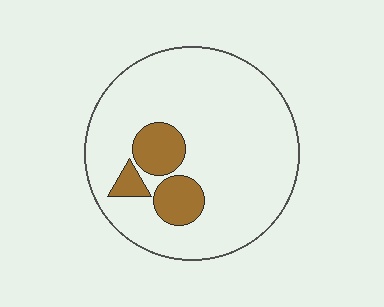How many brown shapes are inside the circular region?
3.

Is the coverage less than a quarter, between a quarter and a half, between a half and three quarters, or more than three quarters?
Less than a quarter.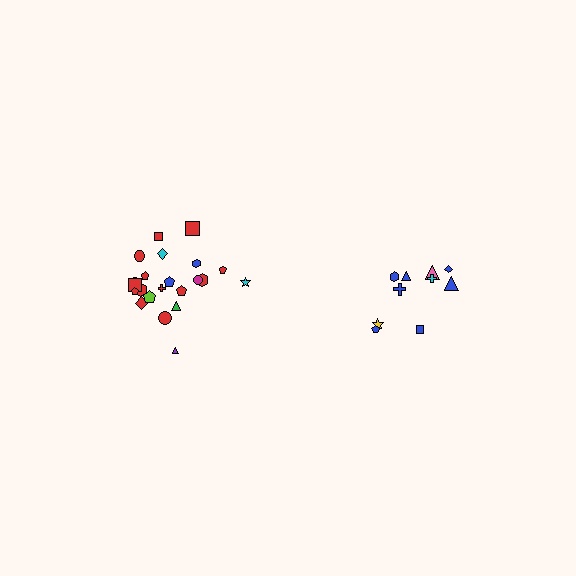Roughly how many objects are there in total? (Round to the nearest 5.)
Roughly 30 objects in total.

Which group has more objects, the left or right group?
The left group.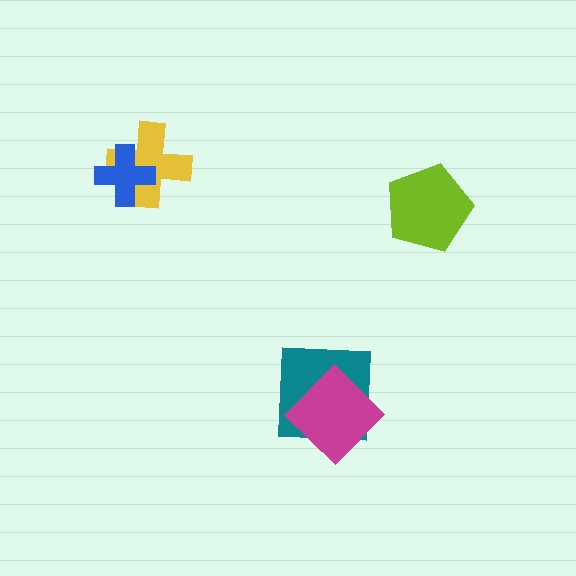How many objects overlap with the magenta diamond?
1 object overlaps with the magenta diamond.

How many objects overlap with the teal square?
1 object overlaps with the teal square.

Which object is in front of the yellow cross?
The blue cross is in front of the yellow cross.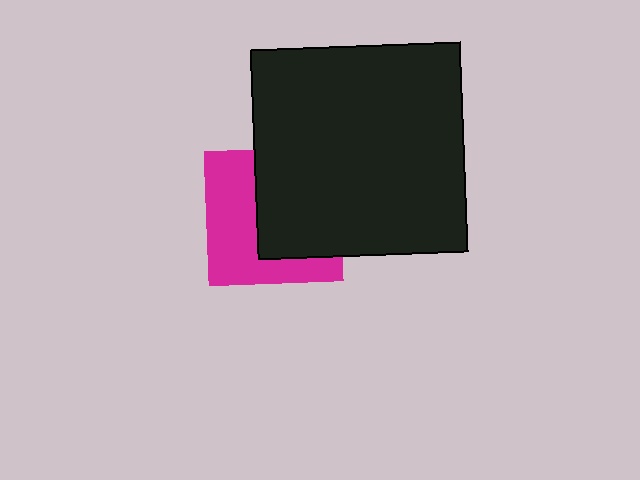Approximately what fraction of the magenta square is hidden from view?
Roughly 51% of the magenta square is hidden behind the black square.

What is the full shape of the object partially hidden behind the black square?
The partially hidden object is a magenta square.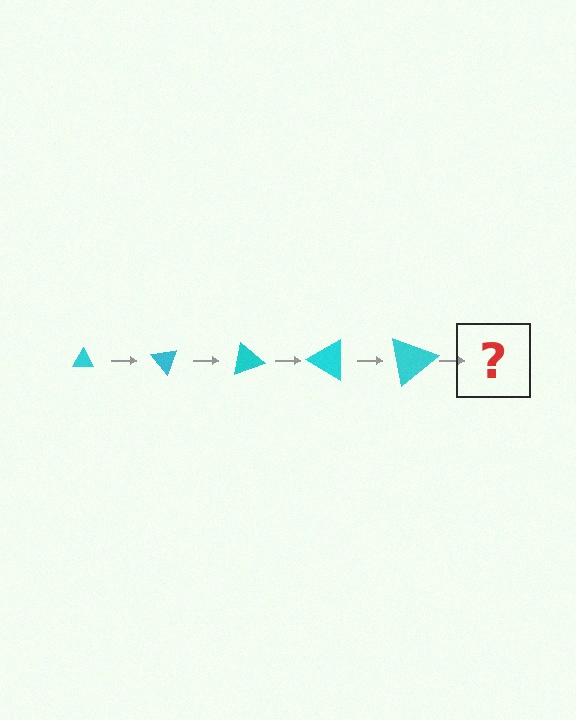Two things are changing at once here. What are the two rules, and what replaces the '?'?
The two rules are that the triangle grows larger each step and it rotates 50 degrees each step. The '?' should be a triangle, larger than the previous one and rotated 250 degrees from the start.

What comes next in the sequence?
The next element should be a triangle, larger than the previous one and rotated 250 degrees from the start.